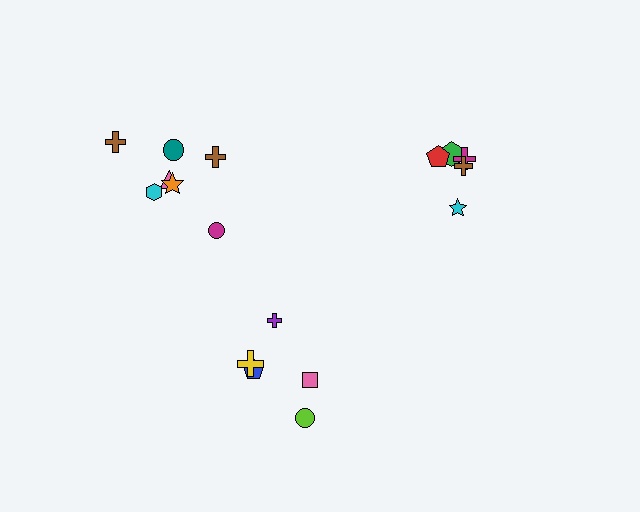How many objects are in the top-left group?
There are 7 objects.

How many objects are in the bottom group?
There are 6 objects.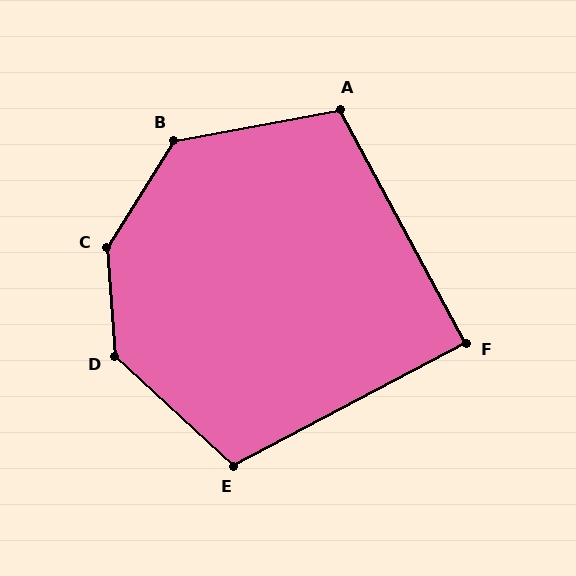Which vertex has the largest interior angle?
C, at approximately 143 degrees.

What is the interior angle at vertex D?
Approximately 137 degrees (obtuse).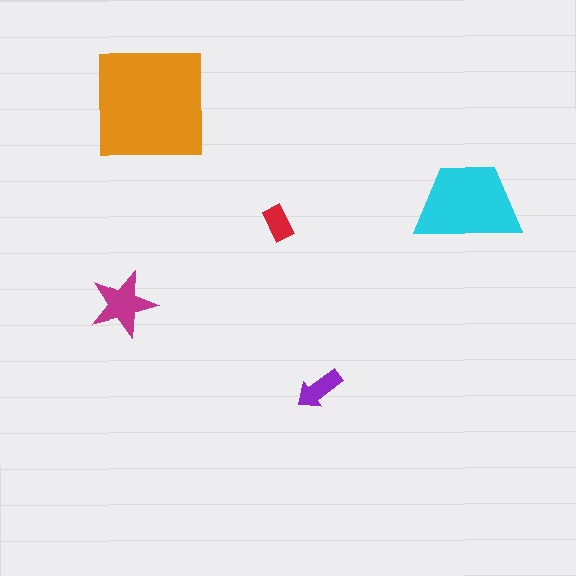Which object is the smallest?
The red rectangle.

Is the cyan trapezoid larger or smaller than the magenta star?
Larger.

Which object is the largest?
The orange square.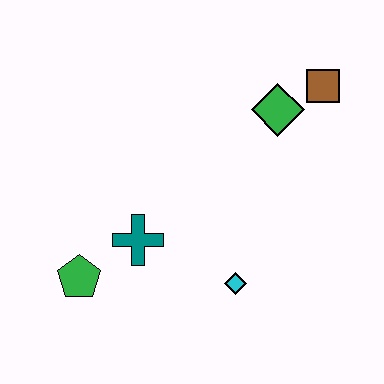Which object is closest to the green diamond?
The brown square is closest to the green diamond.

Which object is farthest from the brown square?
The green pentagon is farthest from the brown square.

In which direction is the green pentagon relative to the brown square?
The green pentagon is to the left of the brown square.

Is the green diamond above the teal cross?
Yes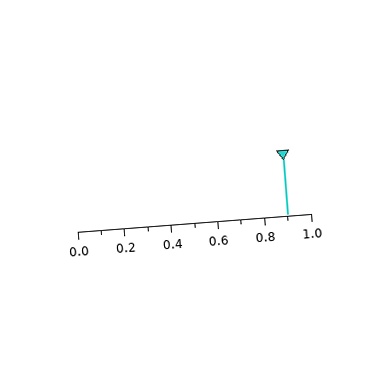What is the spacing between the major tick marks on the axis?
The major ticks are spaced 0.2 apart.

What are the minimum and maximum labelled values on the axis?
The axis runs from 0.0 to 1.0.